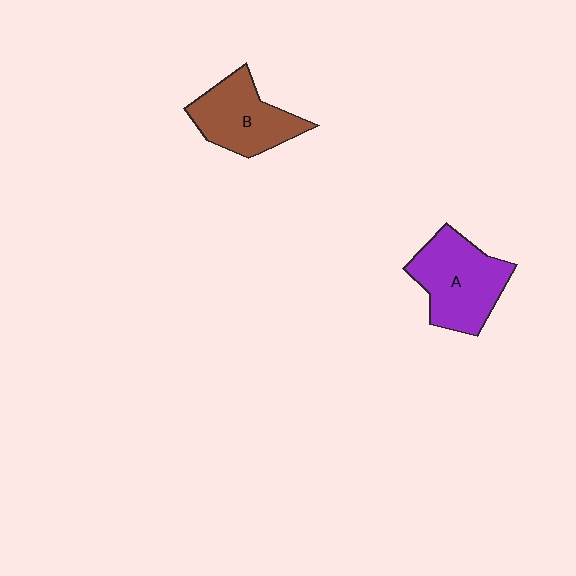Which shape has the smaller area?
Shape B (brown).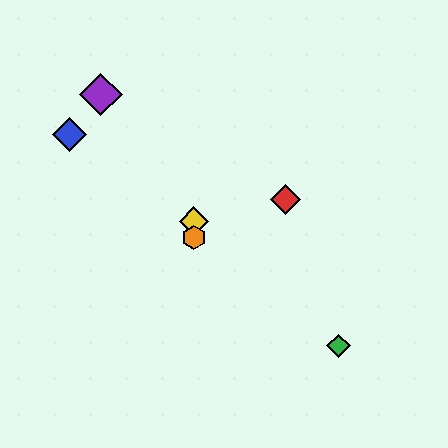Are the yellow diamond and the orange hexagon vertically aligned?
Yes, both are at x≈194.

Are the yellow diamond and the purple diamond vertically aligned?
No, the yellow diamond is at x≈194 and the purple diamond is at x≈101.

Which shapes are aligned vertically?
The yellow diamond, the orange hexagon are aligned vertically.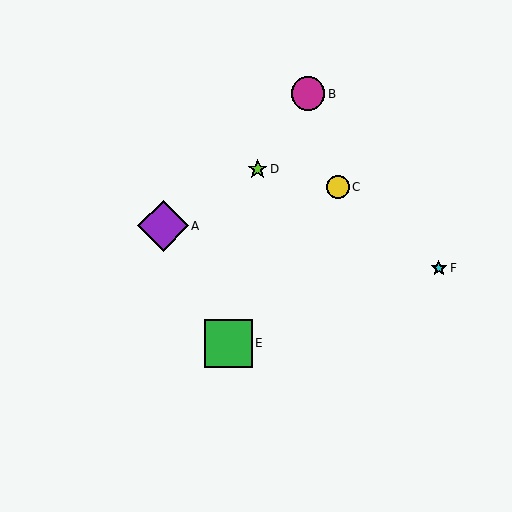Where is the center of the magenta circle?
The center of the magenta circle is at (308, 94).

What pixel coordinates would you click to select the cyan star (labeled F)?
Click at (439, 268) to select the cyan star F.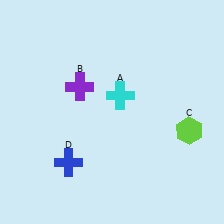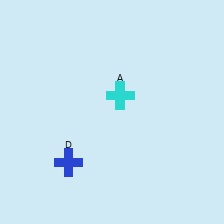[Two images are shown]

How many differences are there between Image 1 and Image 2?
There are 2 differences between the two images.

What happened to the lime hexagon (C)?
The lime hexagon (C) was removed in Image 2. It was in the bottom-right area of Image 1.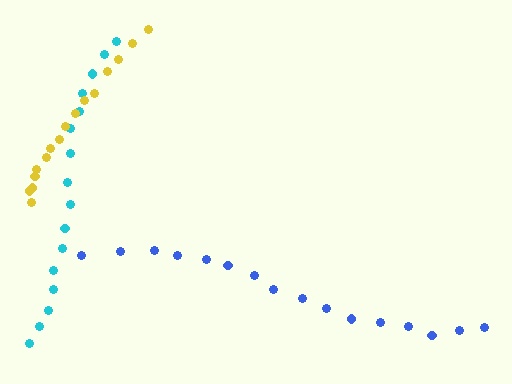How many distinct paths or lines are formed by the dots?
There are 3 distinct paths.